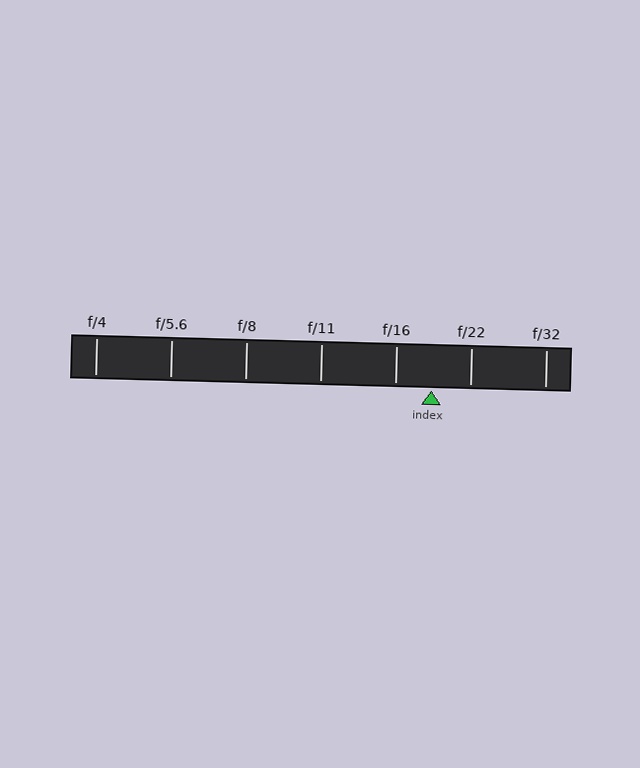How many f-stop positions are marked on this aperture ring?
There are 7 f-stop positions marked.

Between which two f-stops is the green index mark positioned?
The index mark is between f/16 and f/22.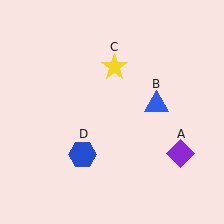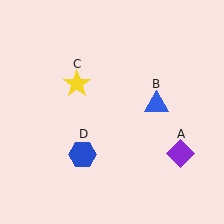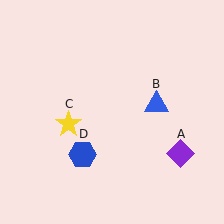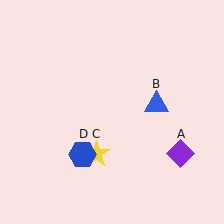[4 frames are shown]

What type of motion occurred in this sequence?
The yellow star (object C) rotated counterclockwise around the center of the scene.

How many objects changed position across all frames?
1 object changed position: yellow star (object C).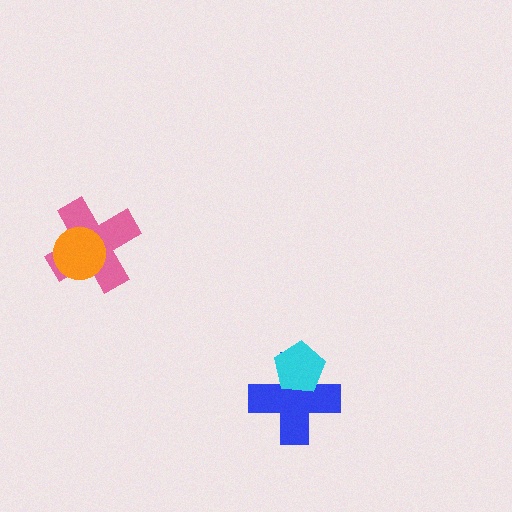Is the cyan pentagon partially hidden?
No, no other shape covers it.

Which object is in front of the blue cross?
The cyan pentagon is in front of the blue cross.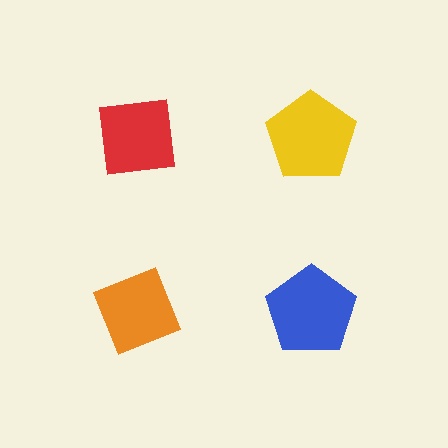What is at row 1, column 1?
A red square.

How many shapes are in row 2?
2 shapes.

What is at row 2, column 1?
An orange diamond.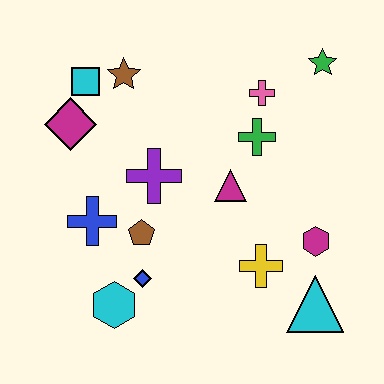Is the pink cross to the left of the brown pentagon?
No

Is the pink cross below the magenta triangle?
No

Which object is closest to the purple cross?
The brown pentagon is closest to the purple cross.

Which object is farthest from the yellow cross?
The cyan square is farthest from the yellow cross.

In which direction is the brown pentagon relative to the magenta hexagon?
The brown pentagon is to the left of the magenta hexagon.